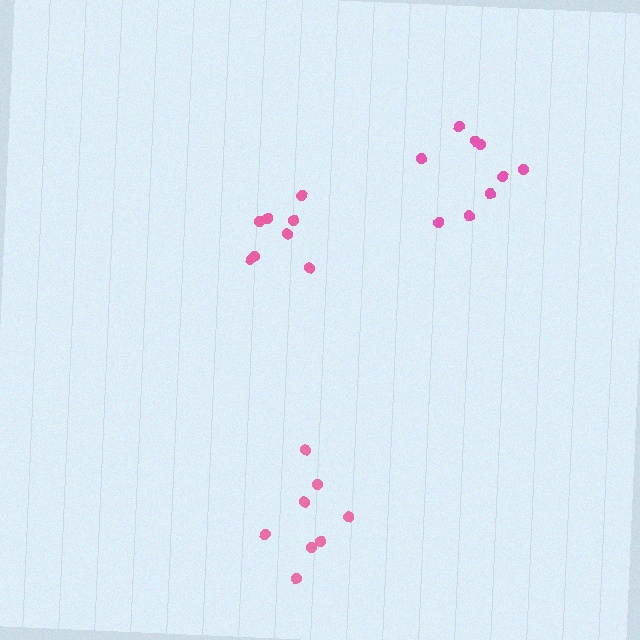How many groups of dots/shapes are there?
There are 3 groups.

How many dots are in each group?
Group 1: 8 dots, Group 2: 9 dots, Group 3: 8 dots (25 total).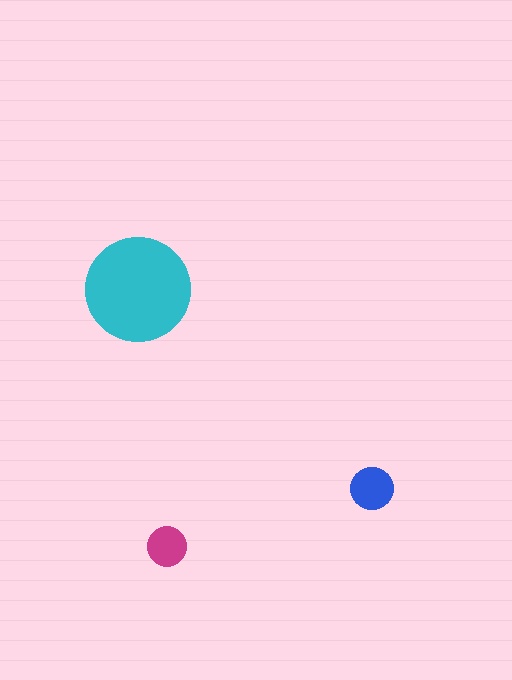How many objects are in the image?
There are 3 objects in the image.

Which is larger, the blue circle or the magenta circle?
The blue one.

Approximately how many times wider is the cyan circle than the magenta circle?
About 2.5 times wider.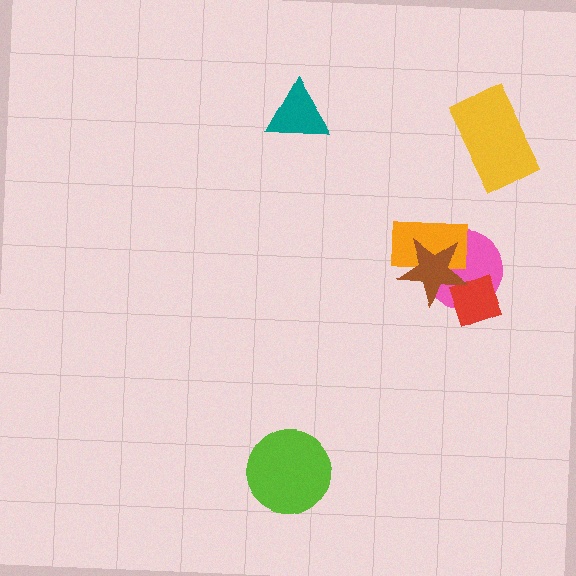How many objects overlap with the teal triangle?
0 objects overlap with the teal triangle.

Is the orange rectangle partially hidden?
Yes, it is partially covered by another shape.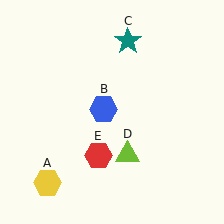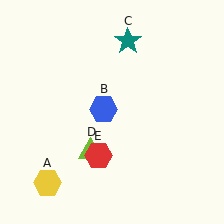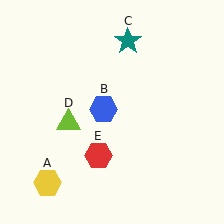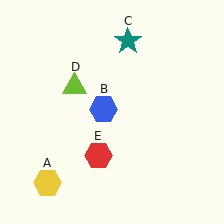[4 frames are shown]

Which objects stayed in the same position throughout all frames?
Yellow hexagon (object A) and blue hexagon (object B) and teal star (object C) and red hexagon (object E) remained stationary.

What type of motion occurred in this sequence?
The lime triangle (object D) rotated clockwise around the center of the scene.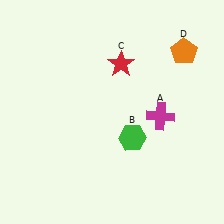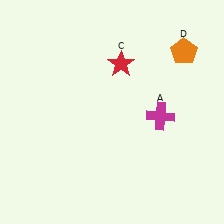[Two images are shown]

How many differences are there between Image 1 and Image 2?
There is 1 difference between the two images.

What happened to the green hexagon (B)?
The green hexagon (B) was removed in Image 2. It was in the bottom-right area of Image 1.